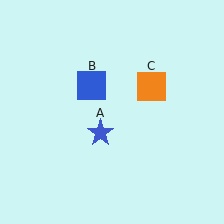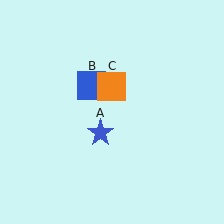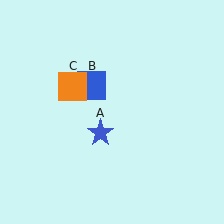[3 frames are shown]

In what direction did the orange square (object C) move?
The orange square (object C) moved left.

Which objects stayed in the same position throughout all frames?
Blue star (object A) and blue square (object B) remained stationary.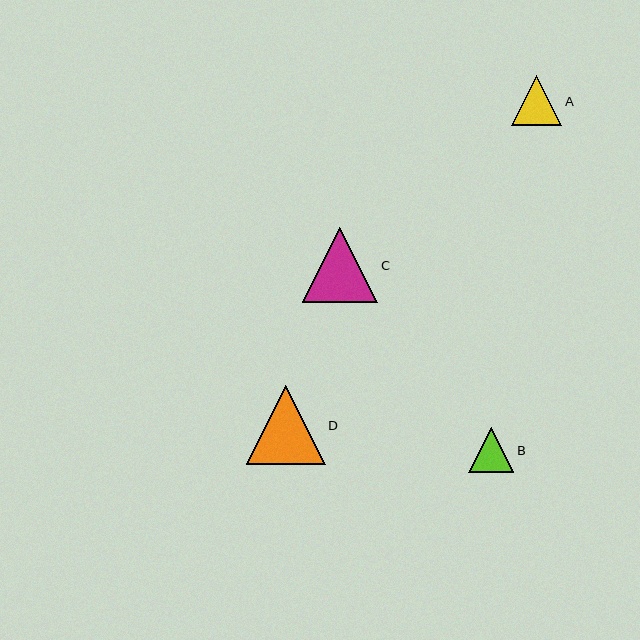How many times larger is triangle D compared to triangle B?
Triangle D is approximately 1.8 times the size of triangle B.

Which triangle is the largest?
Triangle D is the largest with a size of approximately 79 pixels.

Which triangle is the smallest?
Triangle B is the smallest with a size of approximately 45 pixels.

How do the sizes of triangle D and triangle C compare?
Triangle D and triangle C are approximately the same size.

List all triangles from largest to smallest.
From largest to smallest: D, C, A, B.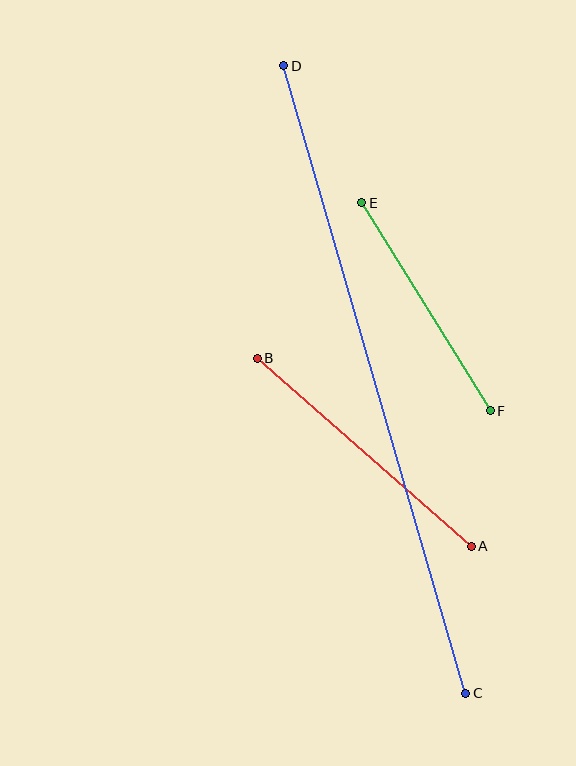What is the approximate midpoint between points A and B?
The midpoint is at approximately (364, 452) pixels.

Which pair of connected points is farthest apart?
Points C and D are farthest apart.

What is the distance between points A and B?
The distance is approximately 285 pixels.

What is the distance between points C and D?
The distance is approximately 653 pixels.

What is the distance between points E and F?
The distance is approximately 245 pixels.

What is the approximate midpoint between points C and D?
The midpoint is at approximately (375, 380) pixels.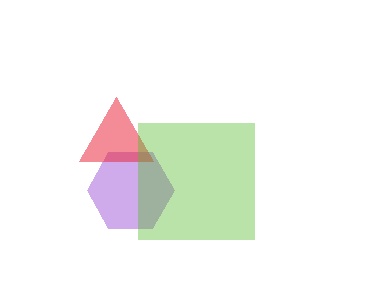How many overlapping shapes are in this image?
There are 3 overlapping shapes in the image.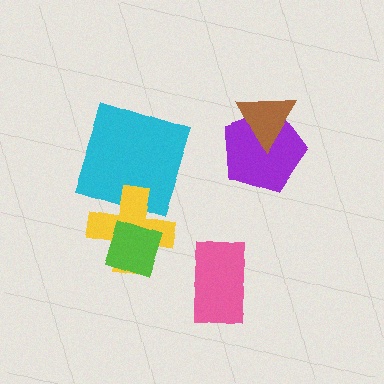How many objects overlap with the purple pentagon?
1 object overlaps with the purple pentagon.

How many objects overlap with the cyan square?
1 object overlaps with the cyan square.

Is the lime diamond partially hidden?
No, no other shape covers it.